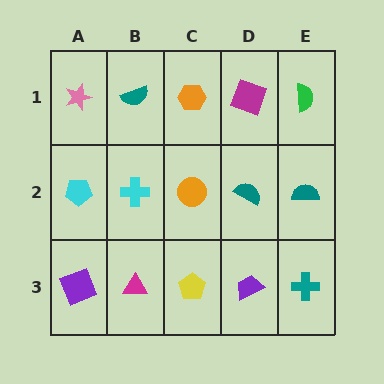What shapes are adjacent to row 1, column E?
A teal semicircle (row 2, column E), a magenta square (row 1, column D).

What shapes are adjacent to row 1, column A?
A cyan pentagon (row 2, column A), a teal semicircle (row 1, column B).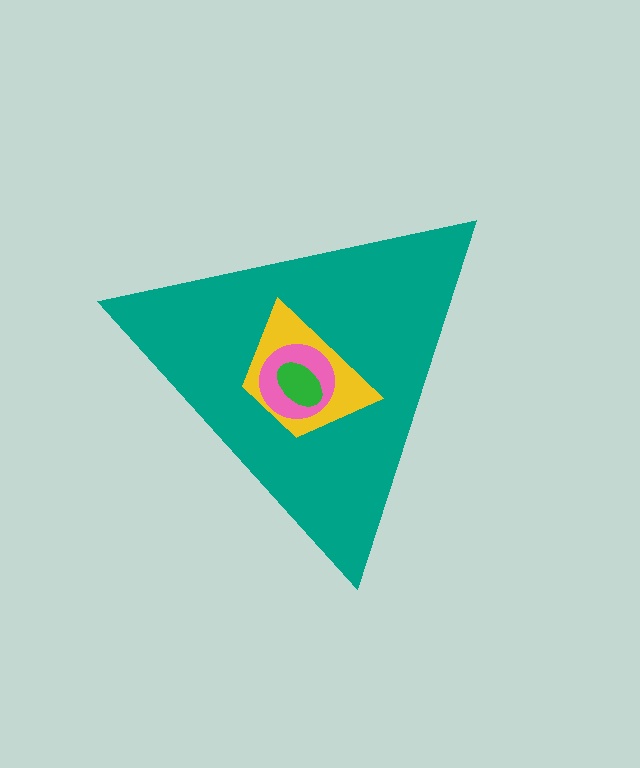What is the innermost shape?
The green ellipse.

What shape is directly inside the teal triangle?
The yellow trapezoid.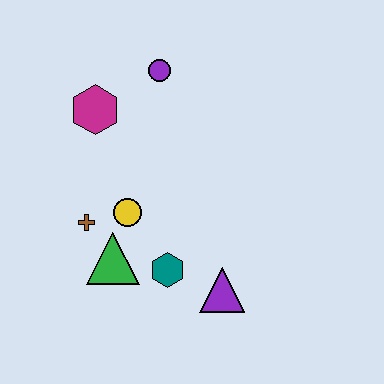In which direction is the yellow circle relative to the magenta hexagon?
The yellow circle is below the magenta hexagon.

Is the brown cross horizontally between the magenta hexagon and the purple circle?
No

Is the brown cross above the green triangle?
Yes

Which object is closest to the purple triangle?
The teal hexagon is closest to the purple triangle.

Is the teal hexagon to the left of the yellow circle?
No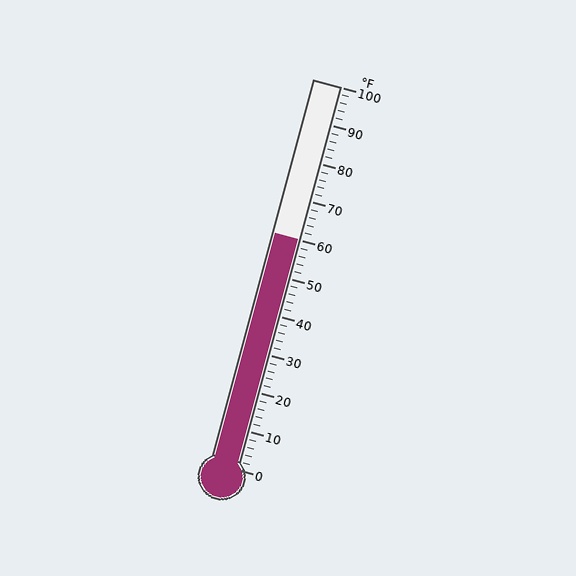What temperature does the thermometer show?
The thermometer shows approximately 60°F.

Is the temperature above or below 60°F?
The temperature is at 60°F.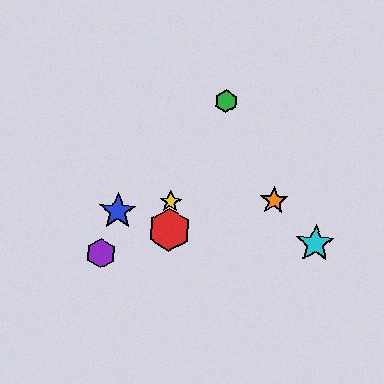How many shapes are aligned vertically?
2 shapes (the red hexagon, the yellow star) are aligned vertically.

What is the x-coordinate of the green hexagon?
The green hexagon is at x≈226.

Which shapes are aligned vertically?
The red hexagon, the yellow star are aligned vertically.